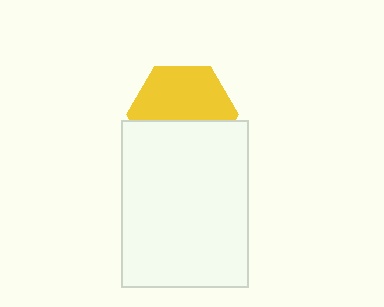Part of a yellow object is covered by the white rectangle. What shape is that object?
It is a hexagon.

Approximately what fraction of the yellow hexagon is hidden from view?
Roughly 44% of the yellow hexagon is hidden behind the white rectangle.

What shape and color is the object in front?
The object in front is a white rectangle.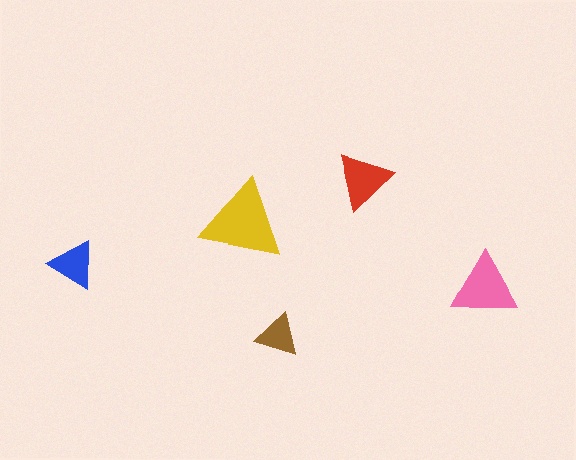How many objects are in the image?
There are 5 objects in the image.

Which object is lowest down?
The brown triangle is bottommost.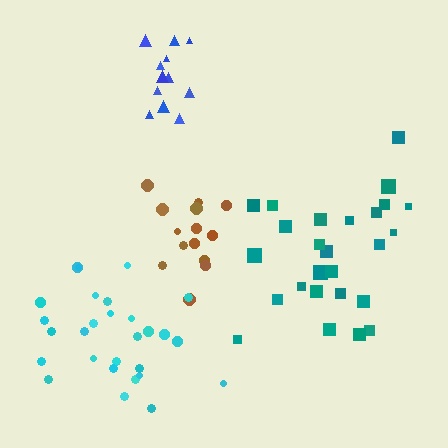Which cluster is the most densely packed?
Brown.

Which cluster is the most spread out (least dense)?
Teal.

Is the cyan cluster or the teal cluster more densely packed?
Cyan.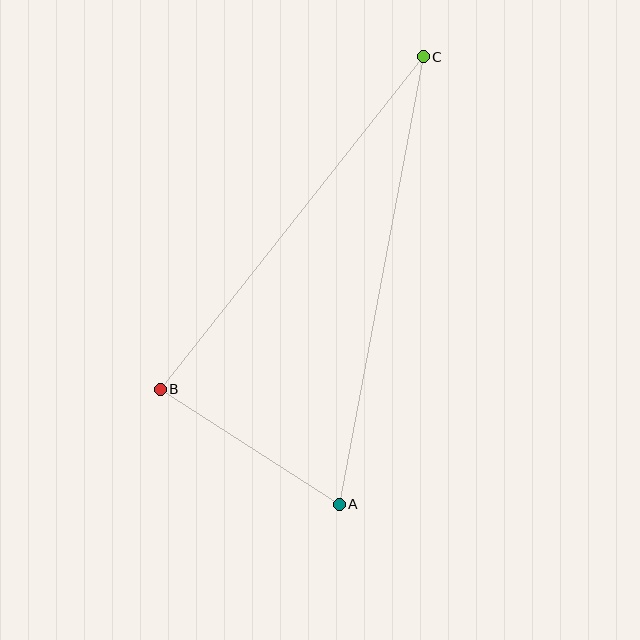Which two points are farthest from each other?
Points A and C are farthest from each other.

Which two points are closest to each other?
Points A and B are closest to each other.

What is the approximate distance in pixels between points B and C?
The distance between B and C is approximately 424 pixels.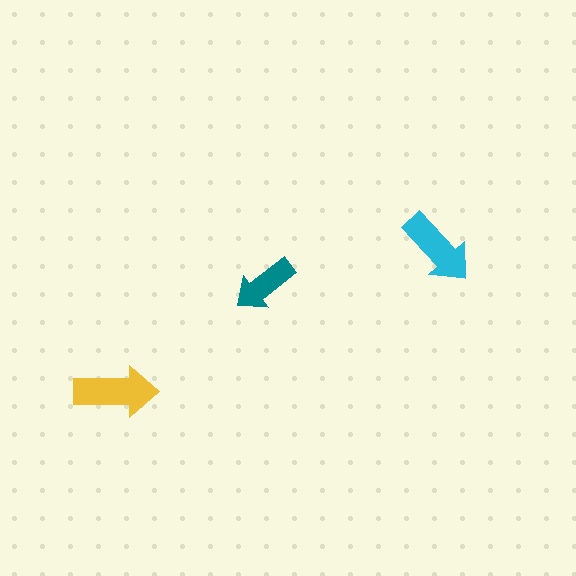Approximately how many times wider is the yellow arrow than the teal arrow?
About 1.5 times wider.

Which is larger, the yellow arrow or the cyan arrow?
The yellow one.